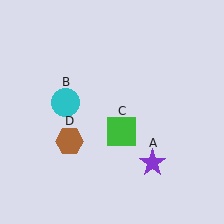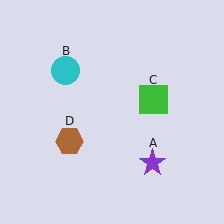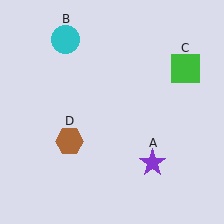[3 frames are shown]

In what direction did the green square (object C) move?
The green square (object C) moved up and to the right.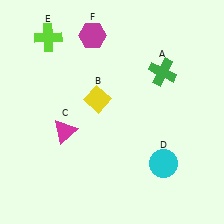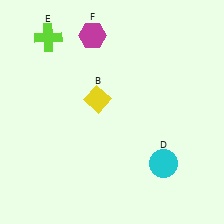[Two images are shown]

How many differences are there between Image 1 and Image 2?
There are 2 differences between the two images.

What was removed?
The green cross (A), the magenta triangle (C) were removed in Image 2.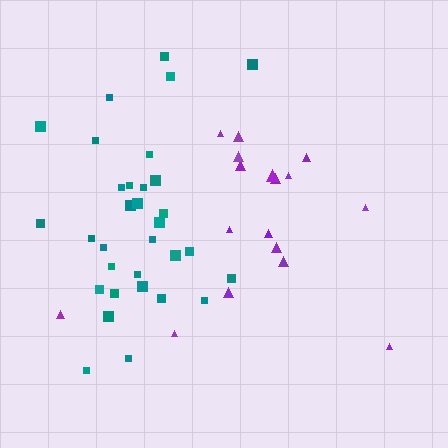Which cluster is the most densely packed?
Teal.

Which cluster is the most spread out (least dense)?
Purple.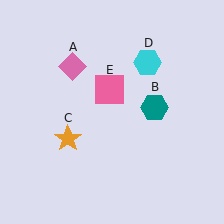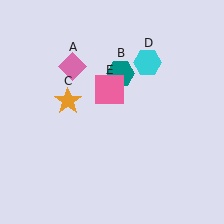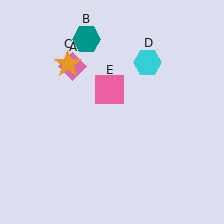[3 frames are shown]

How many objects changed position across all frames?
2 objects changed position: teal hexagon (object B), orange star (object C).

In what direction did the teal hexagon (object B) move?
The teal hexagon (object B) moved up and to the left.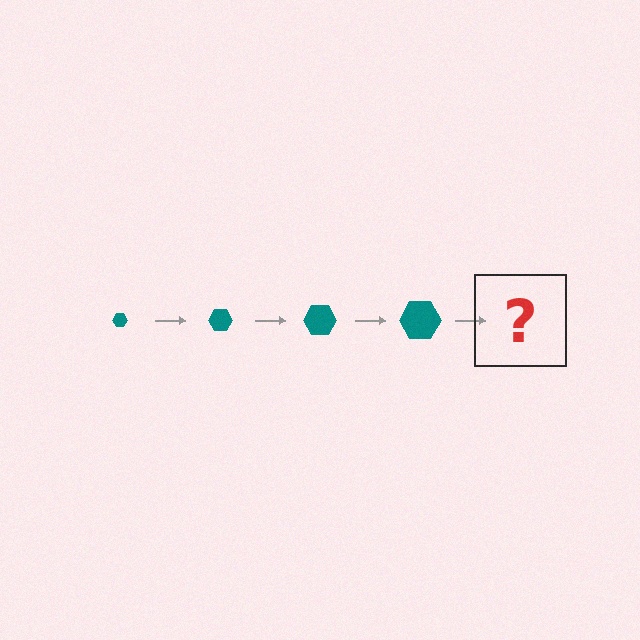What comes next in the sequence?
The next element should be a teal hexagon, larger than the previous one.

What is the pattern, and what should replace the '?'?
The pattern is that the hexagon gets progressively larger each step. The '?' should be a teal hexagon, larger than the previous one.